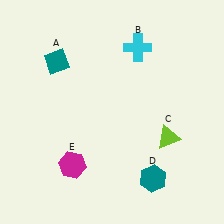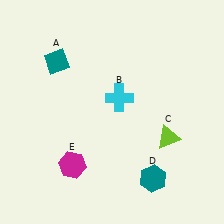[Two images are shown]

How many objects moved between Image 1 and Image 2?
1 object moved between the two images.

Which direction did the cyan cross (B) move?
The cyan cross (B) moved down.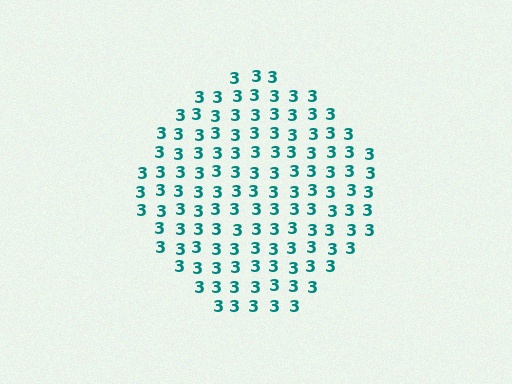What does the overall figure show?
The overall figure shows a circle.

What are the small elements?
The small elements are digit 3's.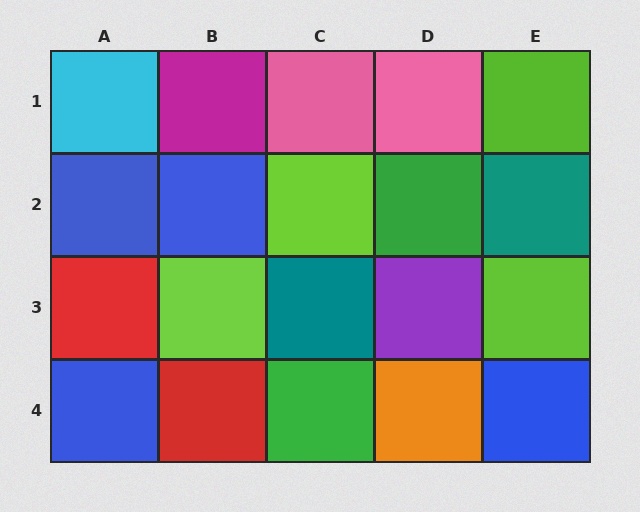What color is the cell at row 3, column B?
Lime.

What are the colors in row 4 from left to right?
Blue, red, green, orange, blue.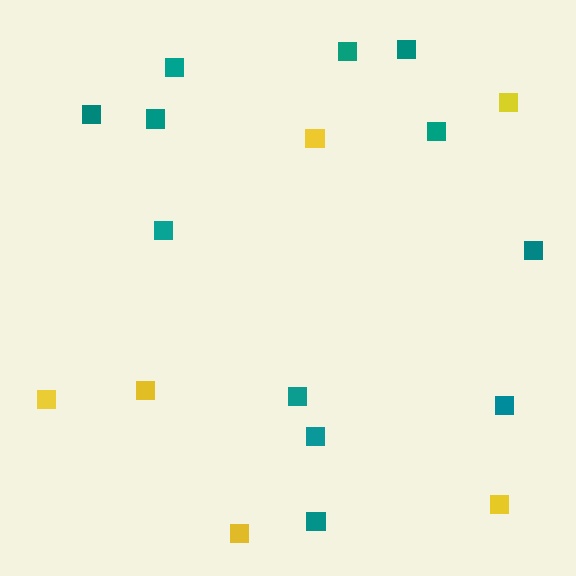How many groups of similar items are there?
There are 2 groups: one group of yellow squares (6) and one group of teal squares (12).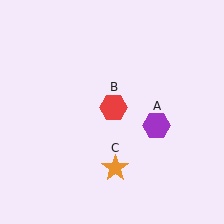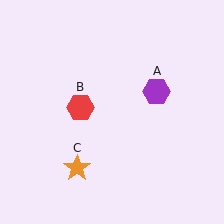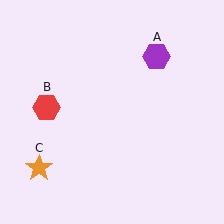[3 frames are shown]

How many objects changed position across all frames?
3 objects changed position: purple hexagon (object A), red hexagon (object B), orange star (object C).